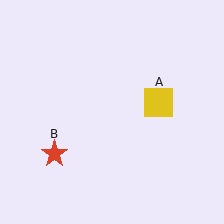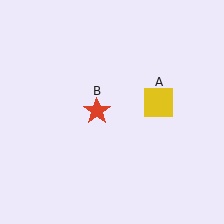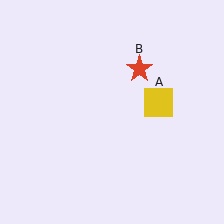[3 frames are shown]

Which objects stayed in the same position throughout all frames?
Yellow square (object A) remained stationary.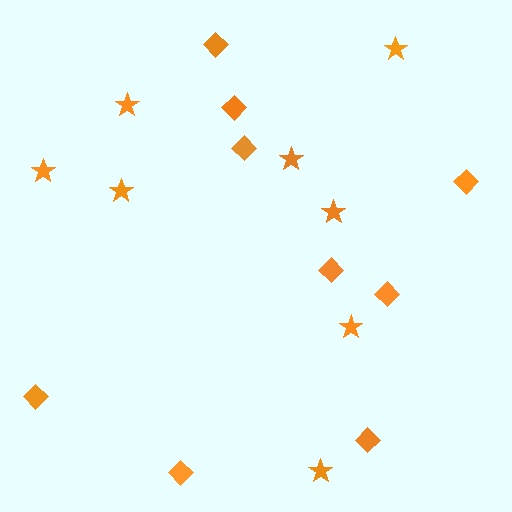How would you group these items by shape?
There are 2 groups: one group of stars (8) and one group of diamonds (9).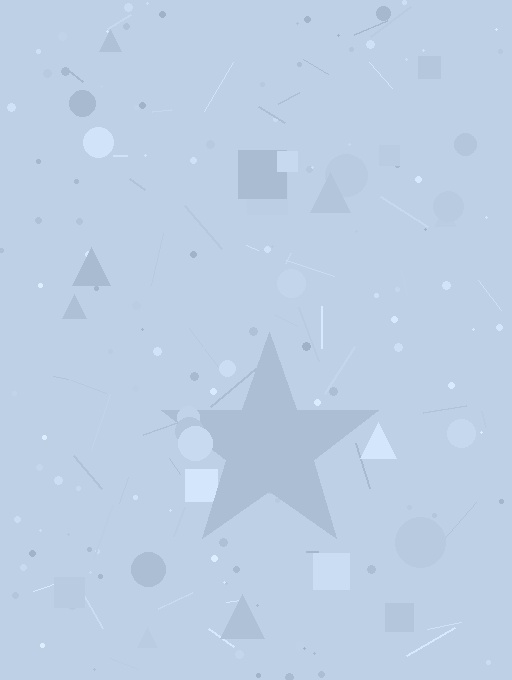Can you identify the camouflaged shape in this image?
The camouflaged shape is a star.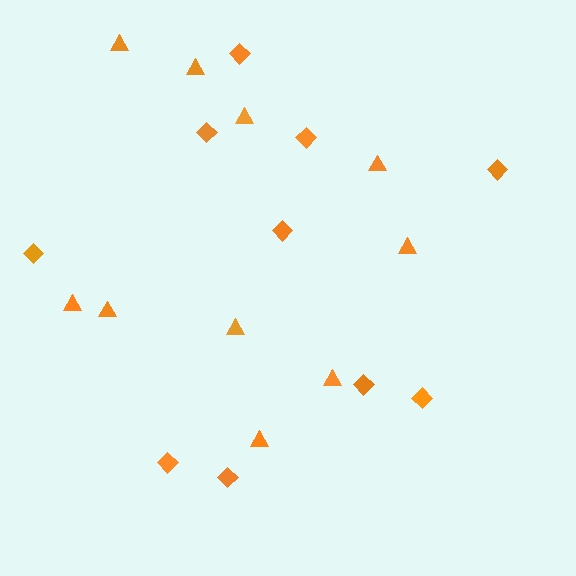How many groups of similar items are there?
There are 2 groups: one group of triangles (10) and one group of diamonds (10).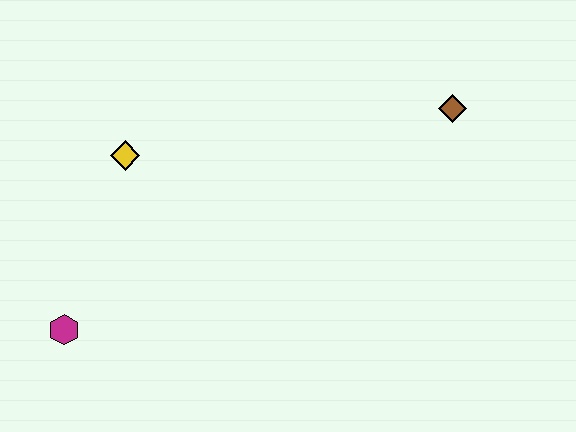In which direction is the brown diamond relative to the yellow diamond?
The brown diamond is to the right of the yellow diamond.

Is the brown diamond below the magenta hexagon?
No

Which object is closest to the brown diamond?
The yellow diamond is closest to the brown diamond.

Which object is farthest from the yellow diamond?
The brown diamond is farthest from the yellow diamond.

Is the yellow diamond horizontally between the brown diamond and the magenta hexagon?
Yes